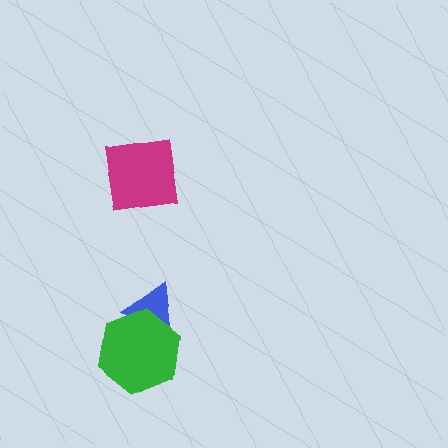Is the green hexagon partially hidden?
No, no other shape covers it.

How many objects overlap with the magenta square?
0 objects overlap with the magenta square.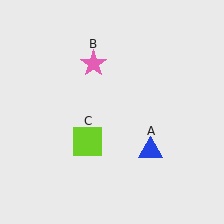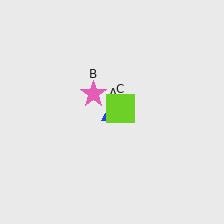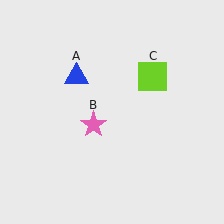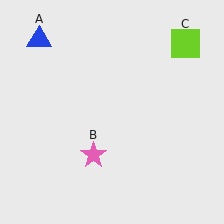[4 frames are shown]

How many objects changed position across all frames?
3 objects changed position: blue triangle (object A), pink star (object B), lime square (object C).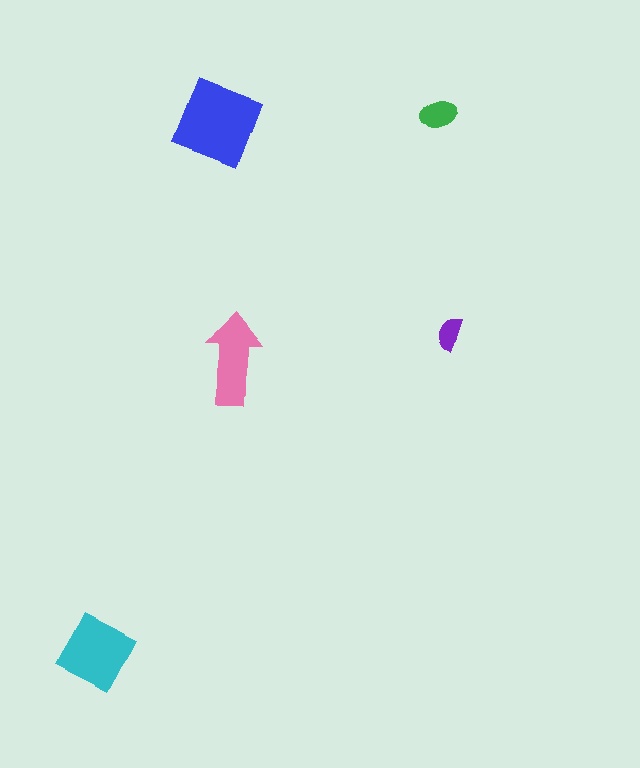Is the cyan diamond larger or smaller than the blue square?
Smaller.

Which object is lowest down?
The cyan diamond is bottommost.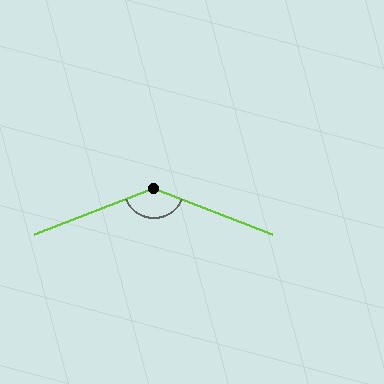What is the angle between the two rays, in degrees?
Approximately 137 degrees.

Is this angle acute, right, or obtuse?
It is obtuse.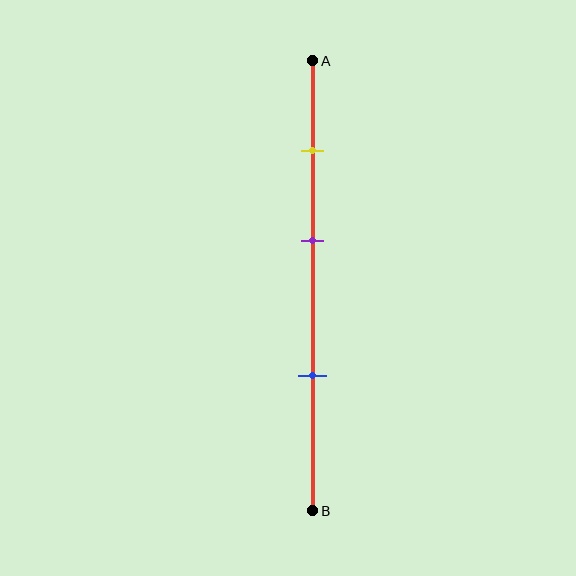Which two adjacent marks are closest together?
The yellow and purple marks are the closest adjacent pair.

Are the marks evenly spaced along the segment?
Yes, the marks are approximately evenly spaced.